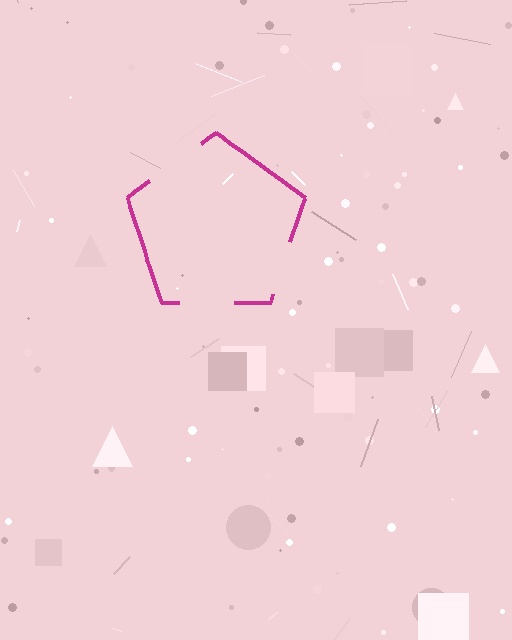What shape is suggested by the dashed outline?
The dashed outline suggests a pentagon.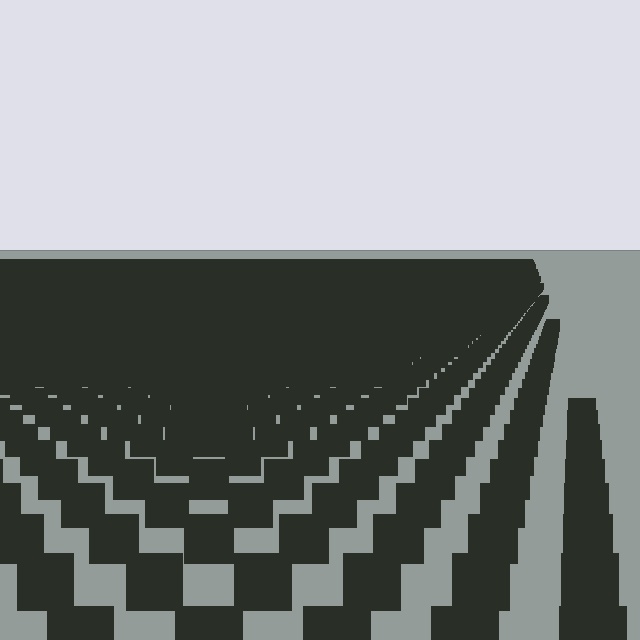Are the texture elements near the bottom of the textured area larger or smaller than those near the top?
Larger. Near the bottom, elements are closer to the viewer and appear at a bigger on-screen size.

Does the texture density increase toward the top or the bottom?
Density increases toward the top.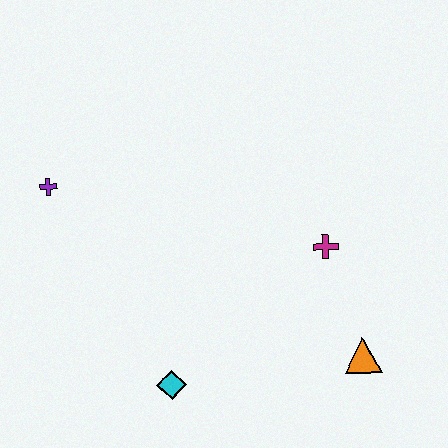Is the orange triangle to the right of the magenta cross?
Yes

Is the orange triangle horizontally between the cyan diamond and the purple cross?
No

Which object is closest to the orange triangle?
The magenta cross is closest to the orange triangle.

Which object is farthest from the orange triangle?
The purple cross is farthest from the orange triangle.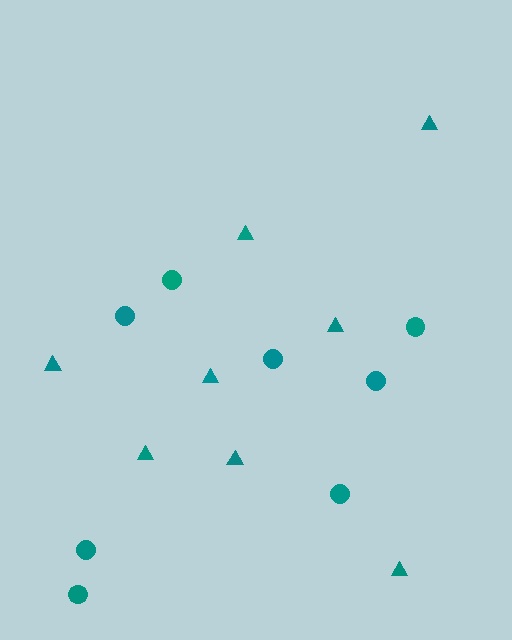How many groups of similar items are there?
There are 2 groups: one group of circles (8) and one group of triangles (8).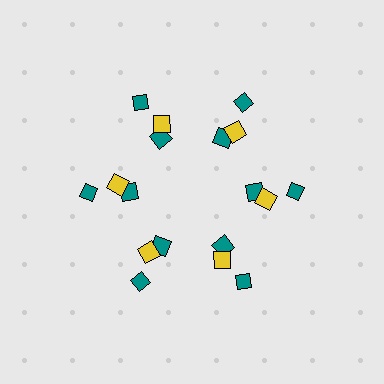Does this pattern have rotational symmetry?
Yes, this pattern has 6-fold rotational symmetry. It looks the same after rotating 60 degrees around the center.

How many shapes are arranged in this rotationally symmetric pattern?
There are 18 shapes, arranged in 6 groups of 3.